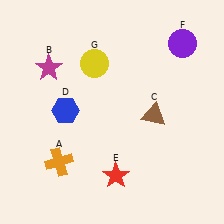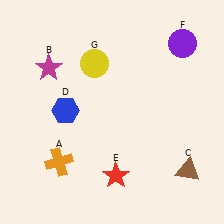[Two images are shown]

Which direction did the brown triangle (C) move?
The brown triangle (C) moved down.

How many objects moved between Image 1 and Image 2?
1 object moved between the two images.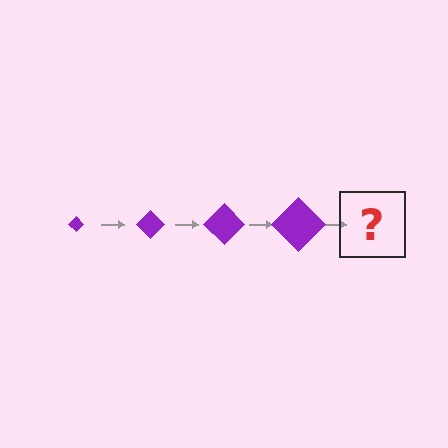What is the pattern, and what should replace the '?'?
The pattern is that the diamond gets progressively larger each step. The '?' should be a purple diamond, larger than the previous one.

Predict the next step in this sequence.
The next step is a purple diamond, larger than the previous one.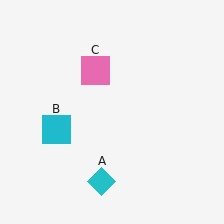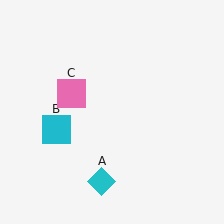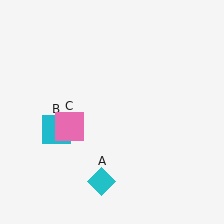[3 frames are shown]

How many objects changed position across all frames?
1 object changed position: pink square (object C).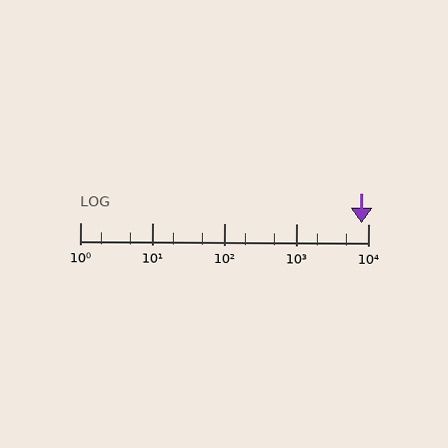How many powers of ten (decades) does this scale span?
The scale spans 4 decades, from 1 to 10000.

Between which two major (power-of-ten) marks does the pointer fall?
The pointer is between 1000 and 10000.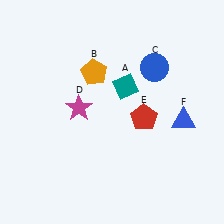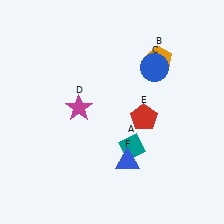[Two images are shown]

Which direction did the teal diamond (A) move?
The teal diamond (A) moved down.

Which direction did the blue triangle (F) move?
The blue triangle (F) moved left.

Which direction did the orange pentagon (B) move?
The orange pentagon (B) moved right.